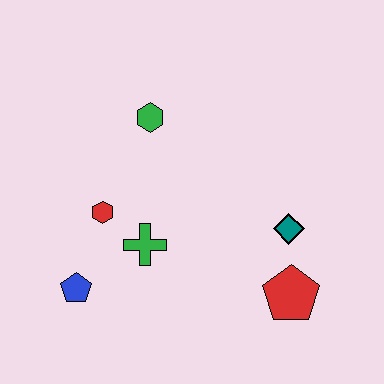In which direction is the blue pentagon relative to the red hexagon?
The blue pentagon is below the red hexagon.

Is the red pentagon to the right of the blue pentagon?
Yes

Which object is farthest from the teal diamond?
The blue pentagon is farthest from the teal diamond.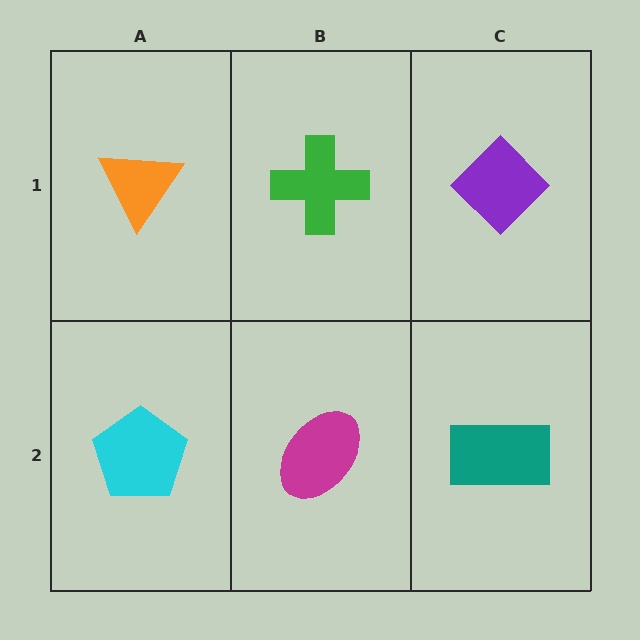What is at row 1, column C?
A purple diamond.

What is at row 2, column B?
A magenta ellipse.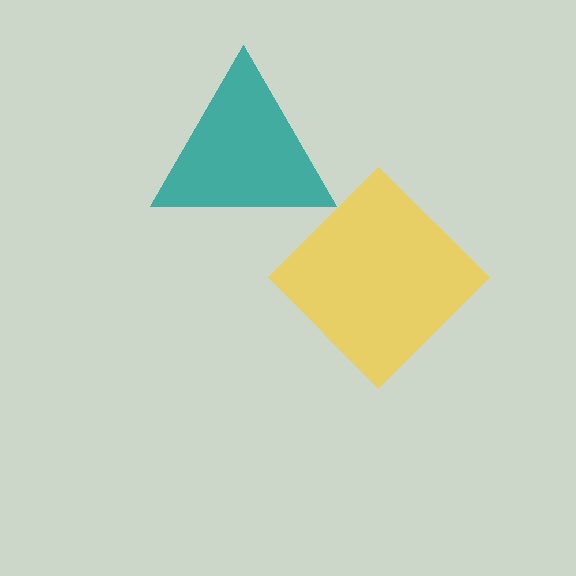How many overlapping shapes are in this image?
There are 2 overlapping shapes in the image.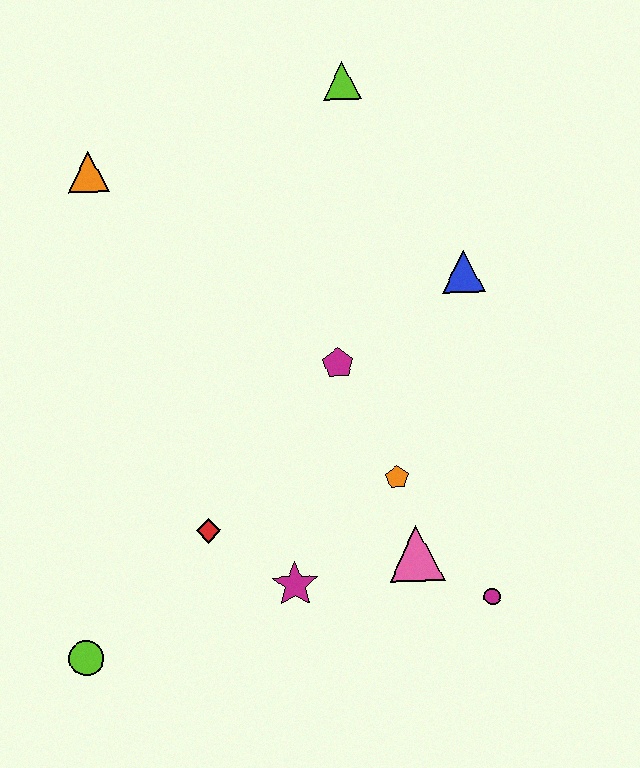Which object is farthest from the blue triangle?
The lime circle is farthest from the blue triangle.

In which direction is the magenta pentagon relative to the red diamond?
The magenta pentagon is above the red diamond.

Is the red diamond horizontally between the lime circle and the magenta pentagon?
Yes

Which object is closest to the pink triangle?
The orange pentagon is closest to the pink triangle.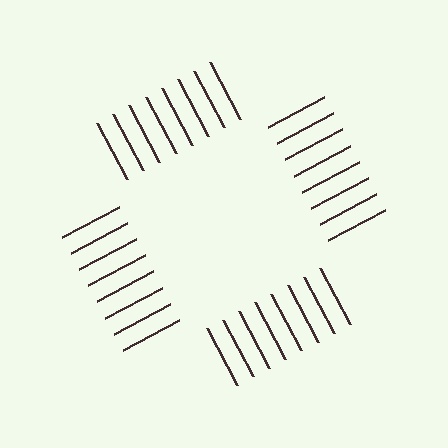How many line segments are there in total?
32 — 8 along each of the 4 edges.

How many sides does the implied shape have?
4 sides — the line-ends trace a square.